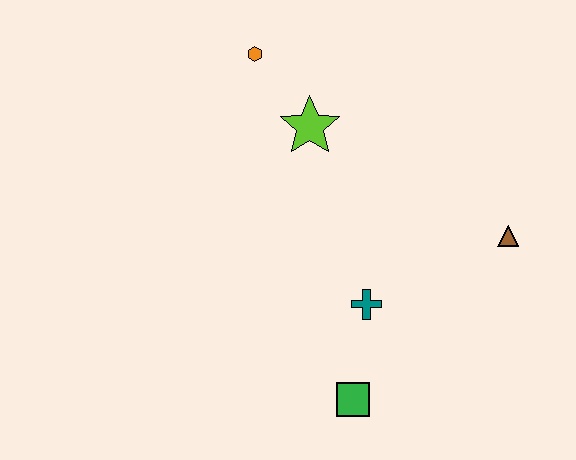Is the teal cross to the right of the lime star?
Yes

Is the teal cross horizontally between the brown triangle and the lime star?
Yes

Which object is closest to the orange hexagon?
The lime star is closest to the orange hexagon.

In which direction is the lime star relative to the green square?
The lime star is above the green square.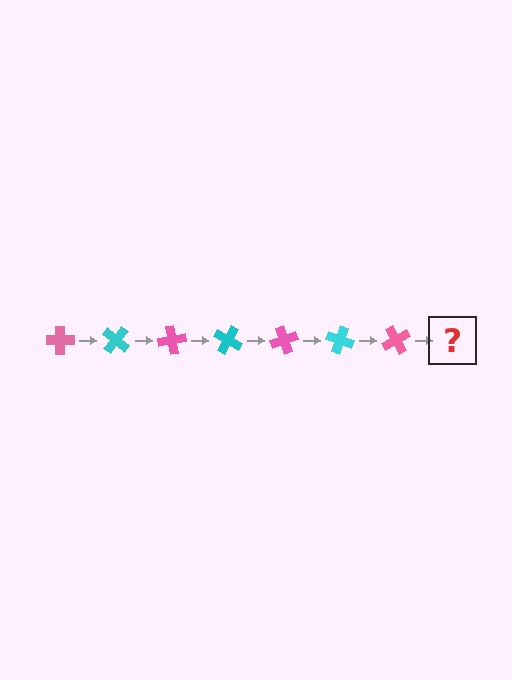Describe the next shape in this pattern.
It should be a cyan cross, rotated 280 degrees from the start.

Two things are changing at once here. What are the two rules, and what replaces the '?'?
The two rules are that it rotates 40 degrees each step and the color cycles through pink and cyan. The '?' should be a cyan cross, rotated 280 degrees from the start.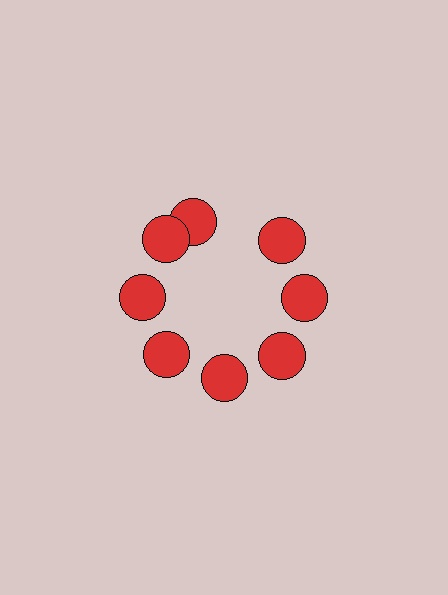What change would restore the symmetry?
The symmetry would be restored by rotating it back into even spacing with its neighbors so that all 8 circles sit at equal angles and equal distance from the center.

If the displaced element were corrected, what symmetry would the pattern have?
It would have 8-fold rotational symmetry — the pattern would map onto itself every 45 degrees.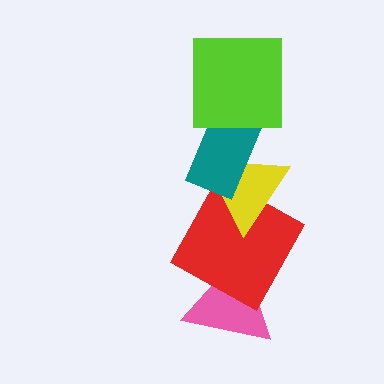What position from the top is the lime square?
The lime square is 1st from the top.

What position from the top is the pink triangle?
The pink triangle is 5th from the top.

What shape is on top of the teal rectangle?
The lime square is on top of the teal rectangle.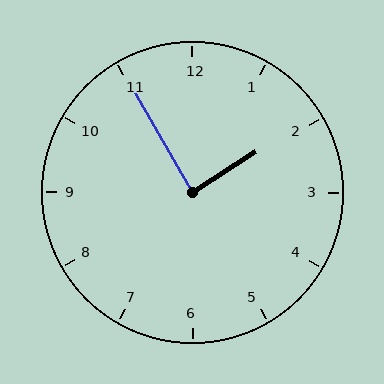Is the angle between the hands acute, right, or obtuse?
It is right.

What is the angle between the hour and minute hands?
Approximately 88 degrees.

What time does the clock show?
1:55.